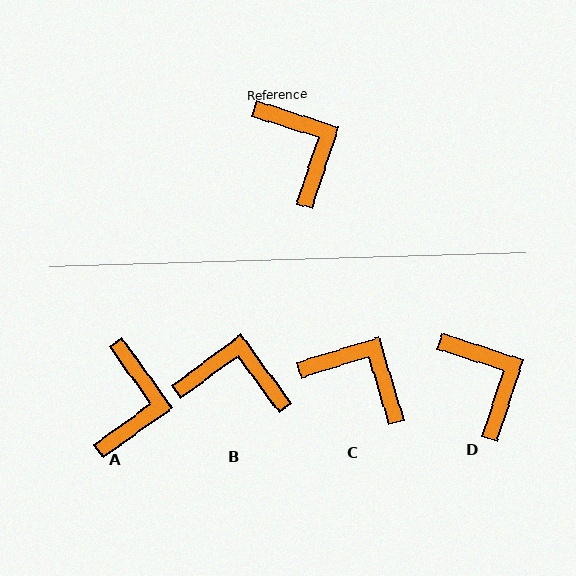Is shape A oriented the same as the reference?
No, it is off by about 36 degrees.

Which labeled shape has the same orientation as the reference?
D.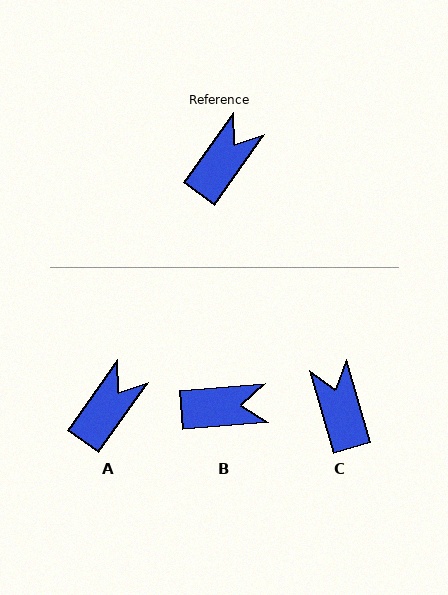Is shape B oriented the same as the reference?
No, it is off by about 50 degrees.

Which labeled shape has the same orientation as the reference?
A.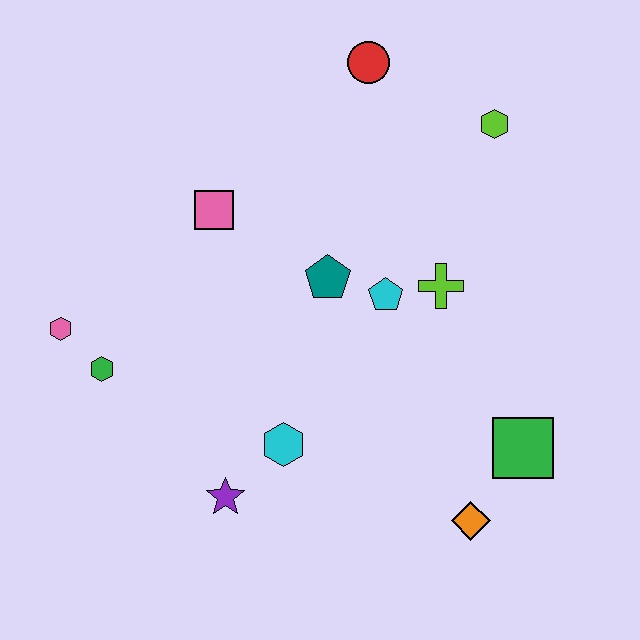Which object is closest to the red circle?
The lime hexagon is closest to the red circle.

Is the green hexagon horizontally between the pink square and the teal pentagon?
No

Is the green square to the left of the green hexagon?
No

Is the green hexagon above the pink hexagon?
No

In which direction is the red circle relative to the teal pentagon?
The red circle is above the teal pentagon.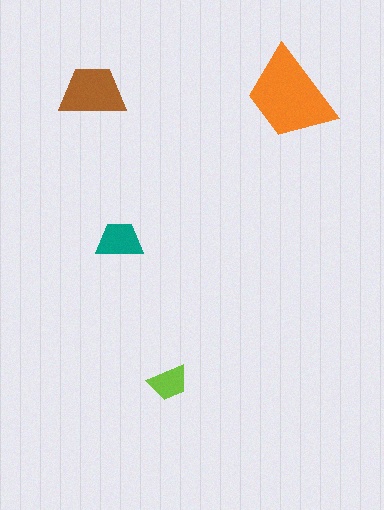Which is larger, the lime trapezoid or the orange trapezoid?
The orange one.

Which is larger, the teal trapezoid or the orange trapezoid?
The orange one.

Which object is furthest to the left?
The brown trapezoid is leftmost.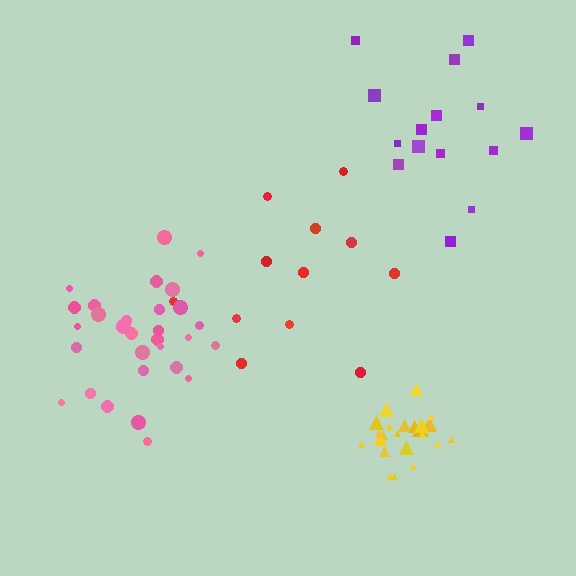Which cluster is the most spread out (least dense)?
Red.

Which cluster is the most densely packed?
Yellow.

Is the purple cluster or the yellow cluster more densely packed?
Yellow.